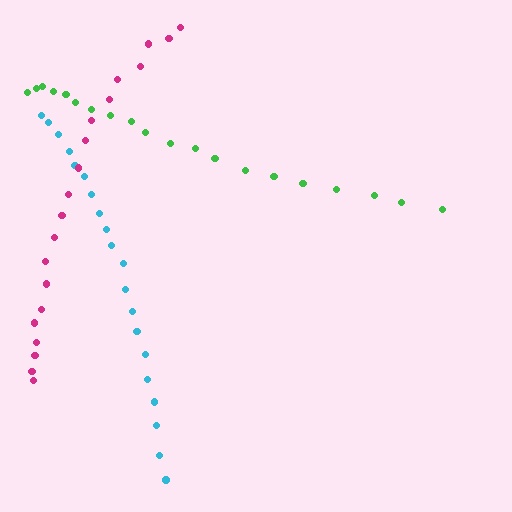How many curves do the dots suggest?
There are 3 distinct paths.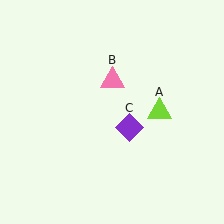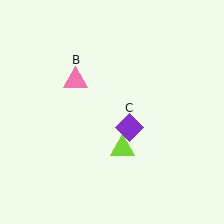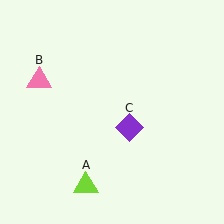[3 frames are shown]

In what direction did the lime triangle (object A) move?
The lime triangle (object A) moved down and to the left.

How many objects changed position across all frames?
2 objects changed position: lime triangle (object A), pink triangle (object B).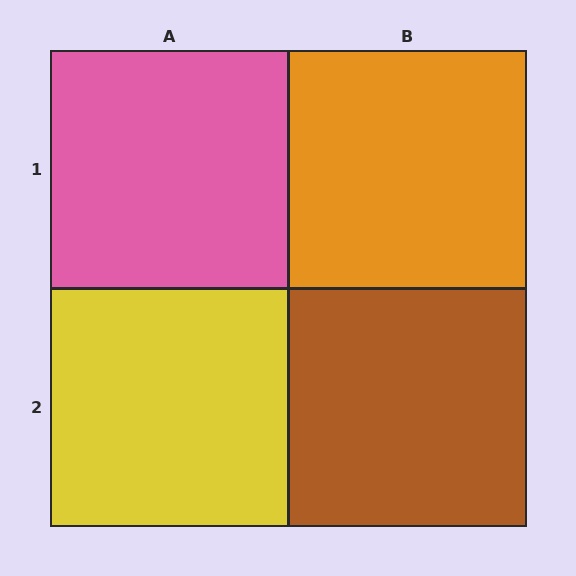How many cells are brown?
1 cell is brown.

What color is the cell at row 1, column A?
Pink.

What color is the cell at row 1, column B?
Orange.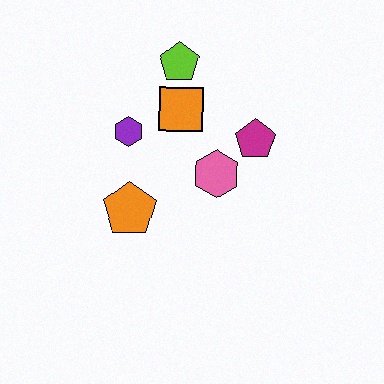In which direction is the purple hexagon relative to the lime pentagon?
The purple hexagon is below the lime pentagon.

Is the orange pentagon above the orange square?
No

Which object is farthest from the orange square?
The orange pentagon is farthest from the orange square.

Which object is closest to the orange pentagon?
The purple hexagon is closest to the orange pentagon.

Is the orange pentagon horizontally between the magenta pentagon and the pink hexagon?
No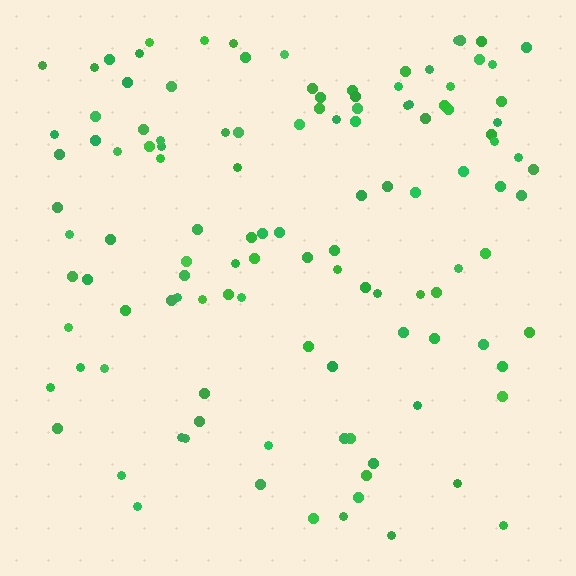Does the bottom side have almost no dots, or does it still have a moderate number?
Still a moderate number, just noticeably fewer than the top.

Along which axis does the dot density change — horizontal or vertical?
Vertical.